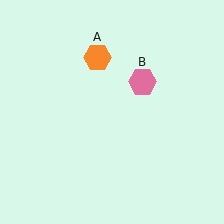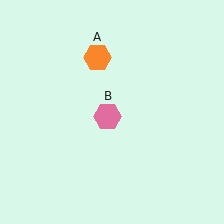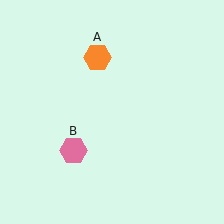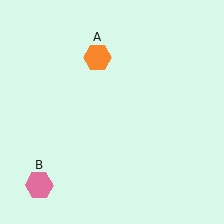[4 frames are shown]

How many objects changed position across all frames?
1 object changed position: pink hexagon (object B).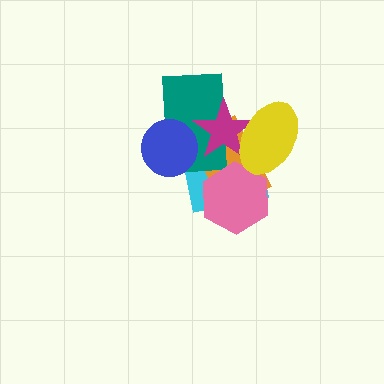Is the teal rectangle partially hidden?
Yes, it is partially covered by another shape.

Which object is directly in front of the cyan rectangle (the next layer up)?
The orange cross is directly in front of the cyan rectangle.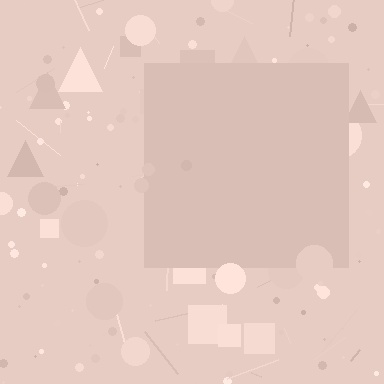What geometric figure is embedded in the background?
A square is embedded in the background.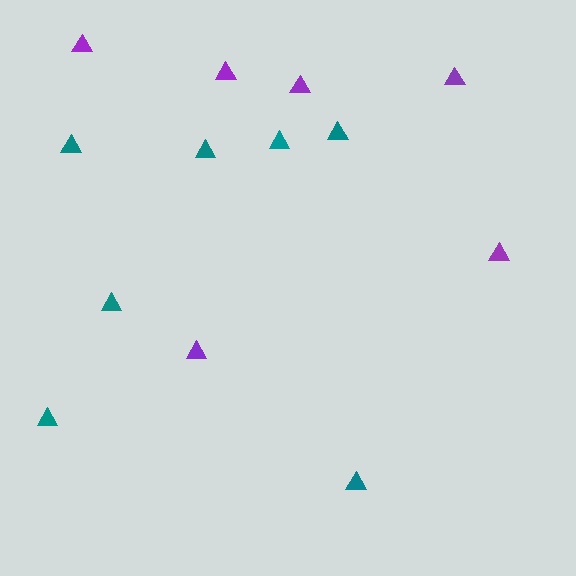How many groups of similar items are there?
There are 2 groups: one group of teal triangles (7) and one group of purple triangles (6).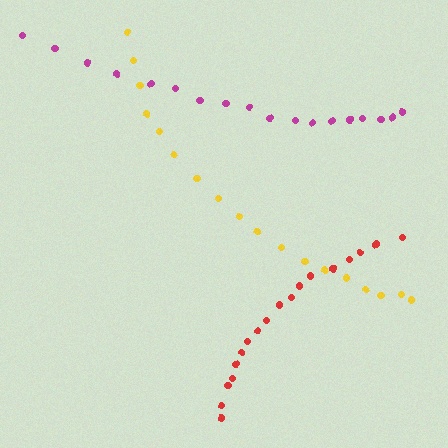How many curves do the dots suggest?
There are 3 distinct paths.